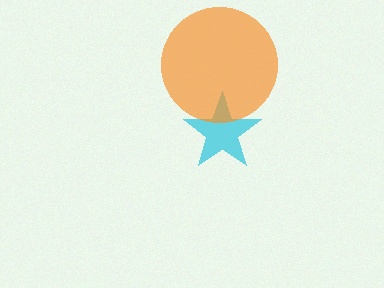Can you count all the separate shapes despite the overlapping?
Yes, there are 2 separate shapes.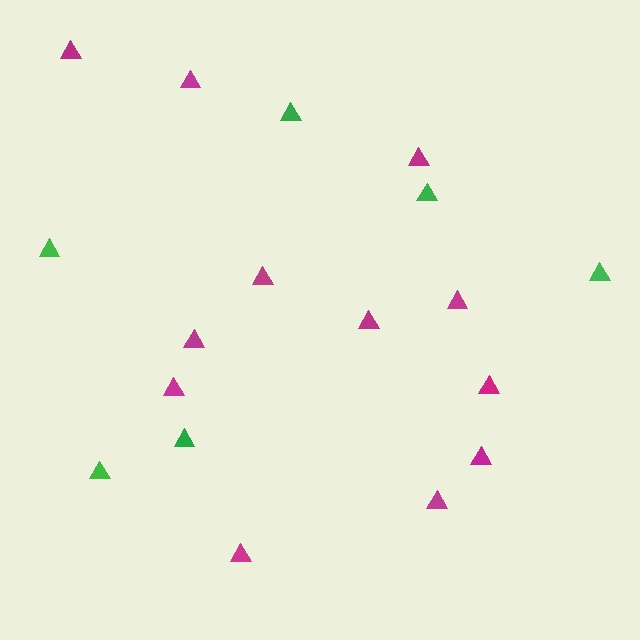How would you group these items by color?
There are 2 groups: one group of magenta triangles (12) and one group of green triangles (6).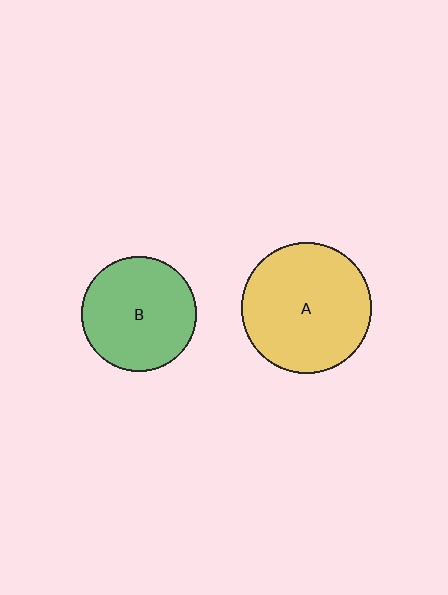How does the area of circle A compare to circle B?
Approximately 1.3 times.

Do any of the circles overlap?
No, none of the circles overlap.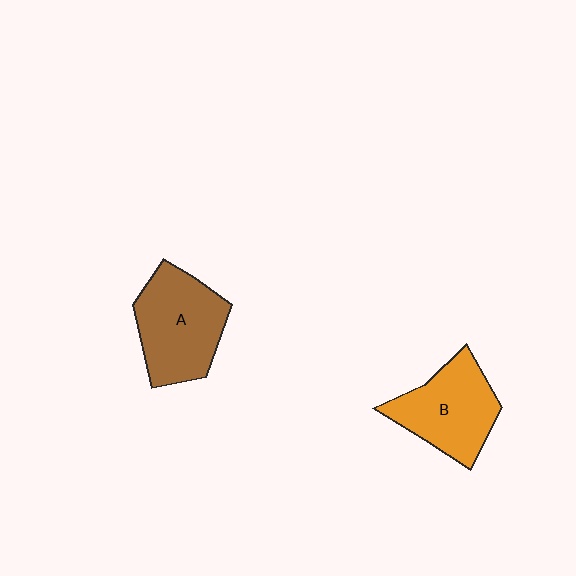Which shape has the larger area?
Shape A (brown).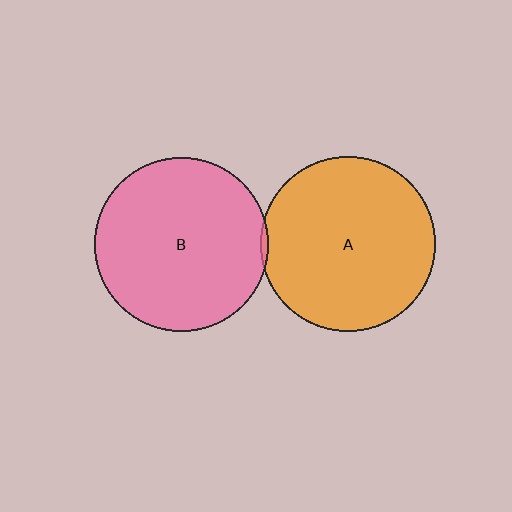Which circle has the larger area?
Circle A (orange).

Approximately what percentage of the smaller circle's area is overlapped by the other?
Approximately 5%.